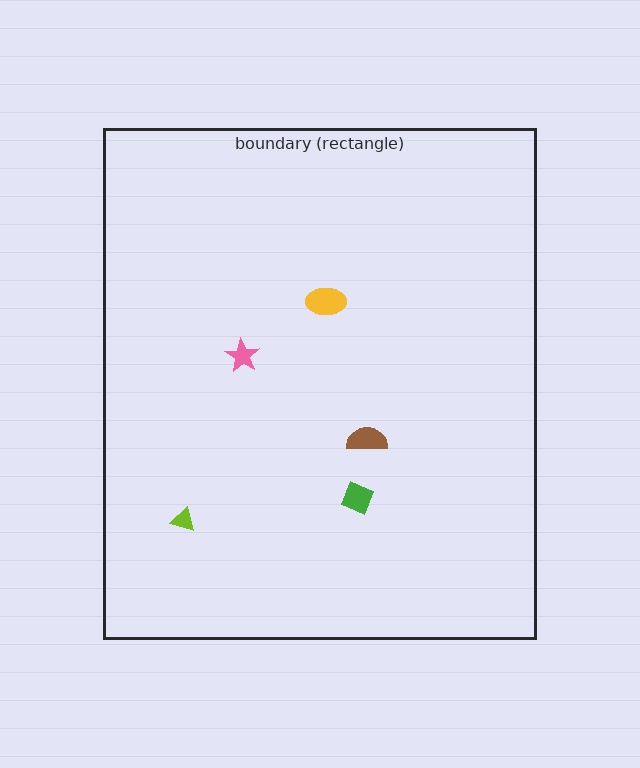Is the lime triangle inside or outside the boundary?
Inside.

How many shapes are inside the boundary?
5 inside, 0 outside.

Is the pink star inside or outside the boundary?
Inside.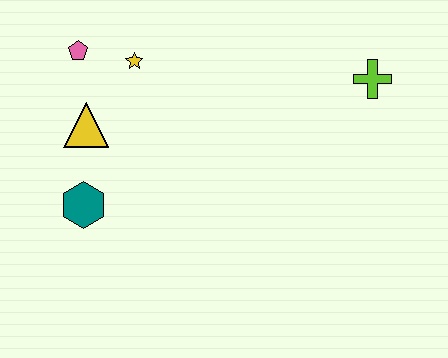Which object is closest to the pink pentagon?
The yellow star is closest to the pink pentagon.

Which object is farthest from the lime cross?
The teal hexagon is farthest from the lime cross.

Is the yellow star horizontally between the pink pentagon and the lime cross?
Yes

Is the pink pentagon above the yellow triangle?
Yes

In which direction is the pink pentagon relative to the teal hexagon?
The pink pentagon is above the teal hexagon.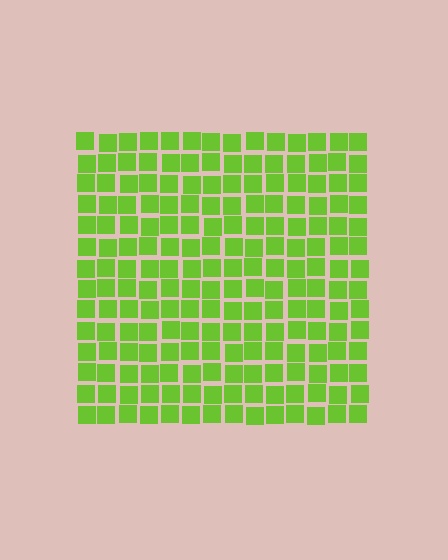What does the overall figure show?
The overall figure shows a square.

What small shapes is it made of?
It is made of small squares.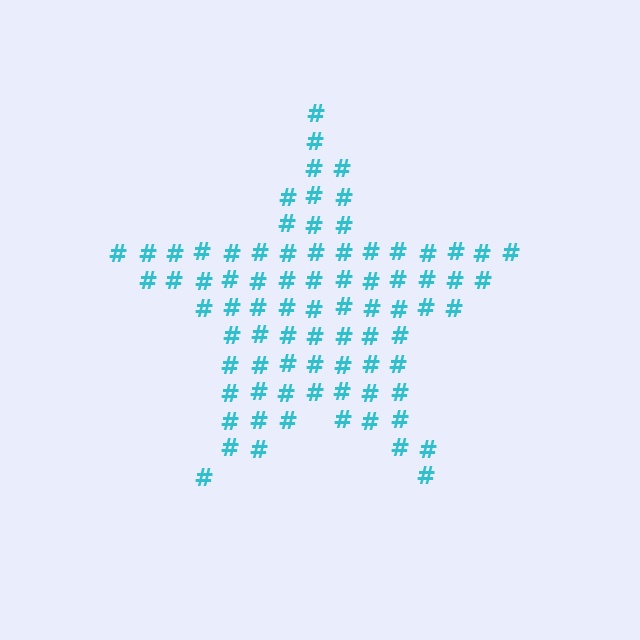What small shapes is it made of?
It is made of small hash symbols.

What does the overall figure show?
The overall figure shows a star.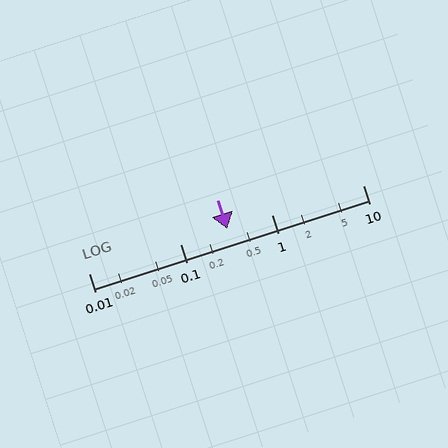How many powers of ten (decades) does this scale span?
The scale spans 3 decades, from 0.01 to 10.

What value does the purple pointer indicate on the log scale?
The pointer indicates approximately 0.33.